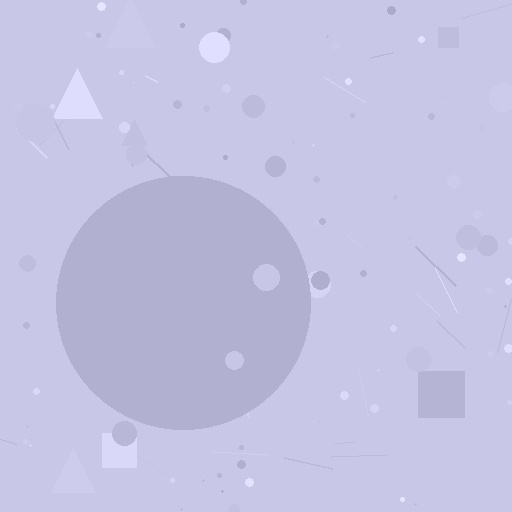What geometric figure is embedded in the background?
A circle is embedded in the background.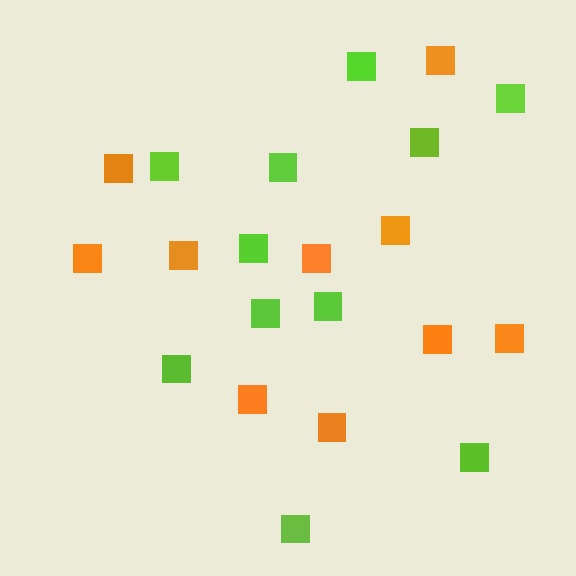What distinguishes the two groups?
There are 2 groups: one group of orange squares (10) and one group of lime squares (11).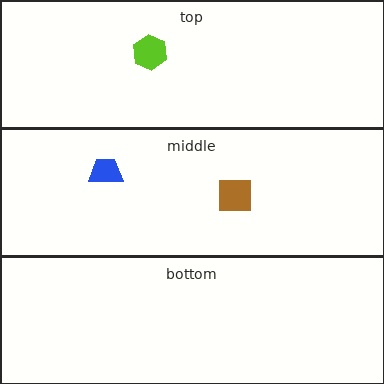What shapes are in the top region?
The lime hexagon.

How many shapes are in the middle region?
2.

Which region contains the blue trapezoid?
The middle region.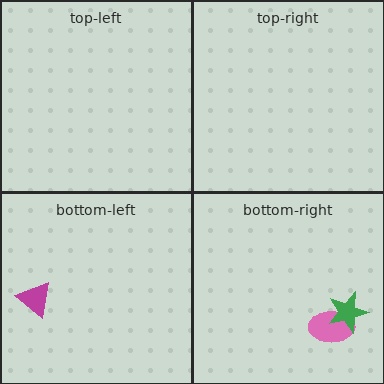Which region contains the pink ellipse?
The bottom-right region.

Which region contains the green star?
The bottom-right region.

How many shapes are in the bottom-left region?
1.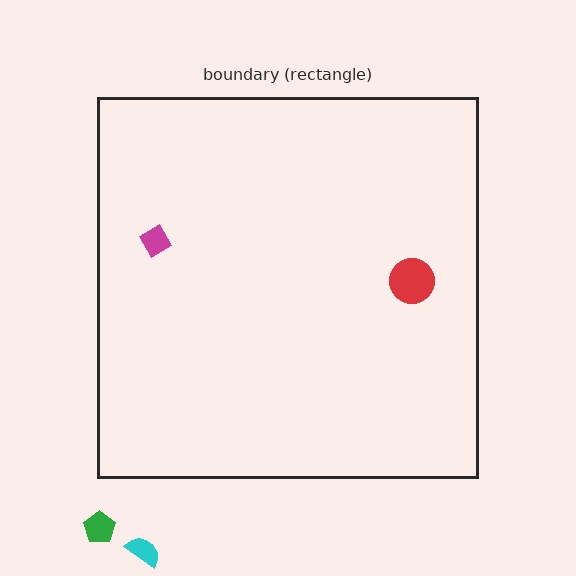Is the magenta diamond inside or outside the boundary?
Inside.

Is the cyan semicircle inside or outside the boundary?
Outside.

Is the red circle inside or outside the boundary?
Inside.